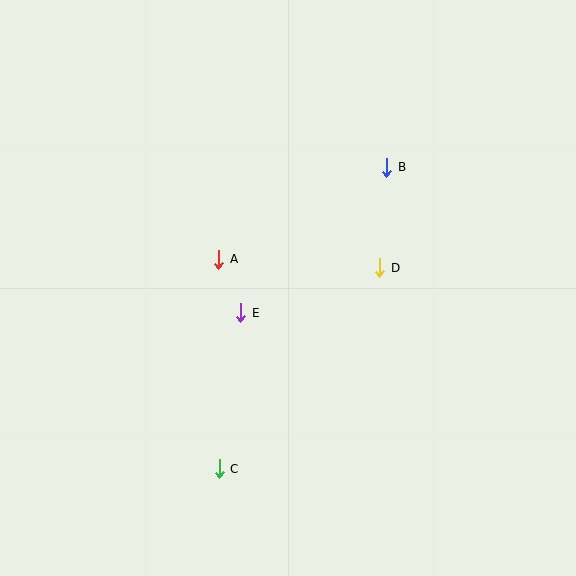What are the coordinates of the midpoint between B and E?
The midpoint between B and E is at (314, 240).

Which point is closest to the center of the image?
Point E at (241, 313) is closest to the center.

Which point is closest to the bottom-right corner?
Point D is closest to the bottom-right corner.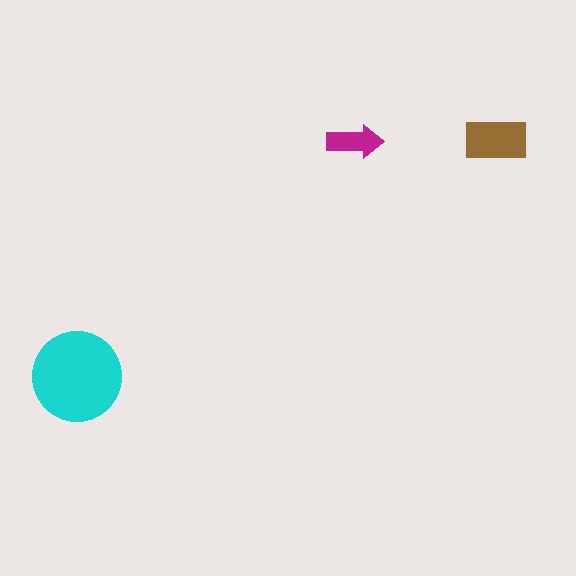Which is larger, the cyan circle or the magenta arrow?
The cyan circle.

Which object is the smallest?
The magenta arrow.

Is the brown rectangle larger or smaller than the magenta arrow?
Larger.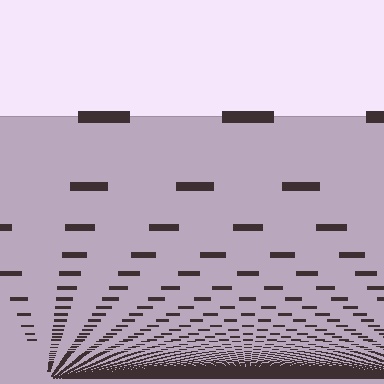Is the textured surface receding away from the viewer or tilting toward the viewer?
The surface appears to tilt toward the viewer. Texture elements get larger and sparser toward the top.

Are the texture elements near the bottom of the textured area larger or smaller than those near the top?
Smaller. The gradient is inverted — elements near the bottom are smaller and denser.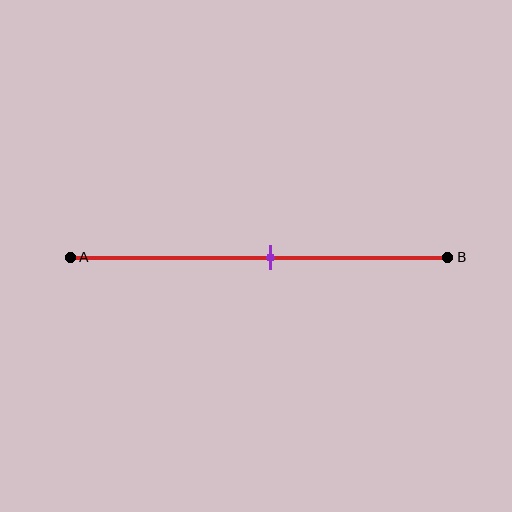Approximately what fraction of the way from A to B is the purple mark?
The purple mark is approximately 55% of the way from A to B.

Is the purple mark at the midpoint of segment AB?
No, the mark is at about 55% from A, not at the 50% midpoint.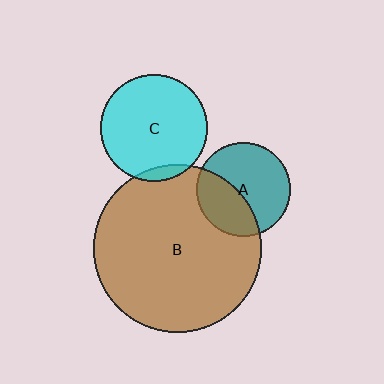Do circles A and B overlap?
Yes.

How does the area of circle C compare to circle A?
Approximately 1.3 times.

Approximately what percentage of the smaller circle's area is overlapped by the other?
Approximately 40%.